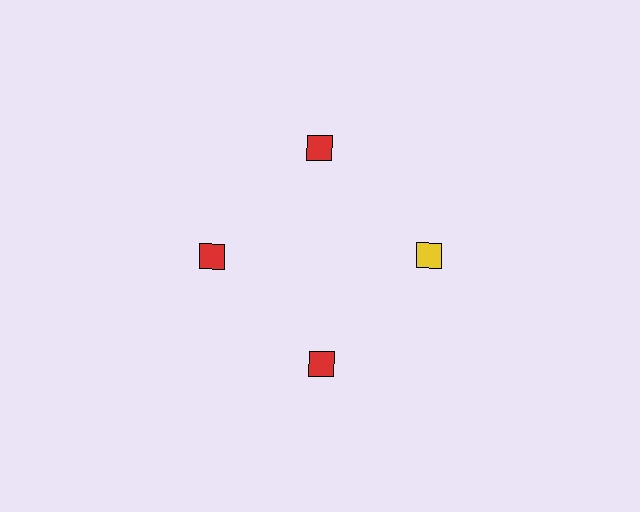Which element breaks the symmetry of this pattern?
The yellow diamond at roughly the 3 o'clock position breaks the symmetry. All other shapes are red diamonds.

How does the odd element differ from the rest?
It has a different color: yellow instead of red.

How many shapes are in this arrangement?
There are 4 shapes arranged in a ring pattern.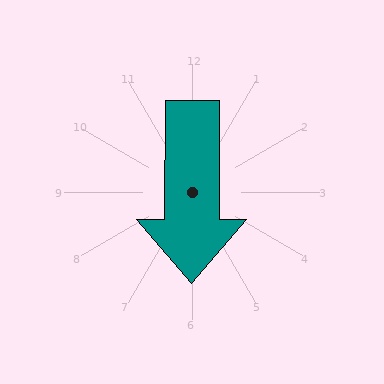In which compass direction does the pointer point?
South.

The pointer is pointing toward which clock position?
Roughly 6 o'clock.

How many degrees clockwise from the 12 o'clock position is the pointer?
Approximately 180 degrees.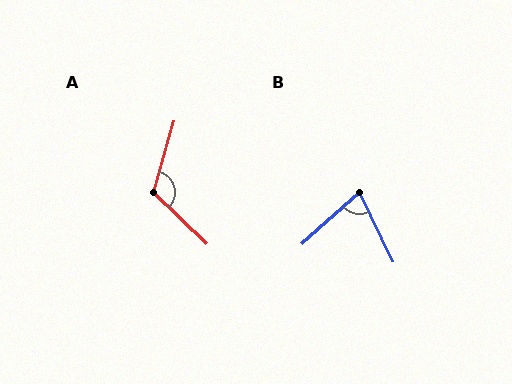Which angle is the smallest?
B, at approximately 74 degrees.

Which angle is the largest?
A, at approximately 118 degrees.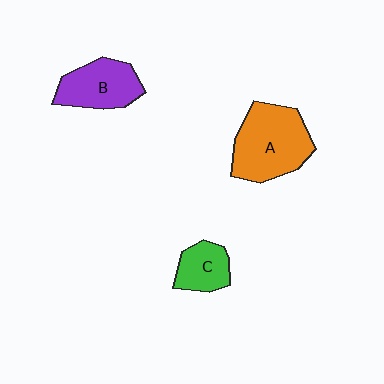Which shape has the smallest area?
Shape C (green).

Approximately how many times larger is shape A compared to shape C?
Approximately 2.1 times.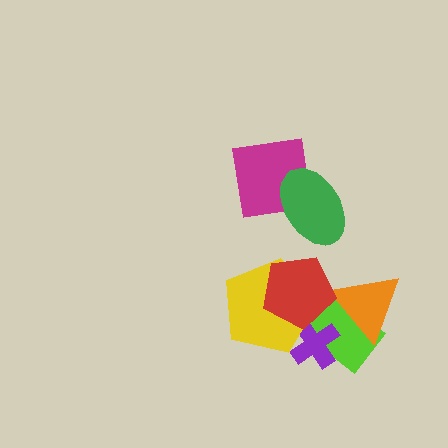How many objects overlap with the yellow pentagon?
3 objects overlap with the yellow pentagon.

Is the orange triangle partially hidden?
Yes, it is partially covered by another shape.